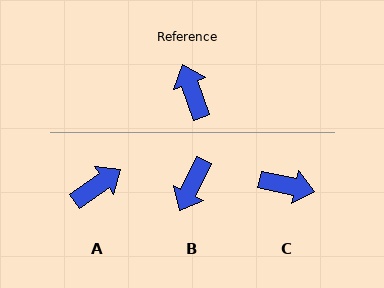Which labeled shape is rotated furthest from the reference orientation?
B, about 134 degrees away.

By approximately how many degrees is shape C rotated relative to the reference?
Approximately 122 degrees clockwise.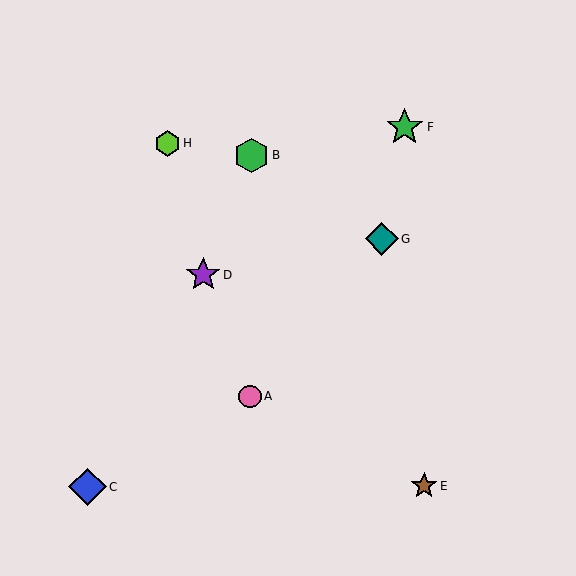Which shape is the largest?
The green star (labeled F) is the largest.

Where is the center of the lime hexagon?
The center of the lime hexagon is at (167, 143).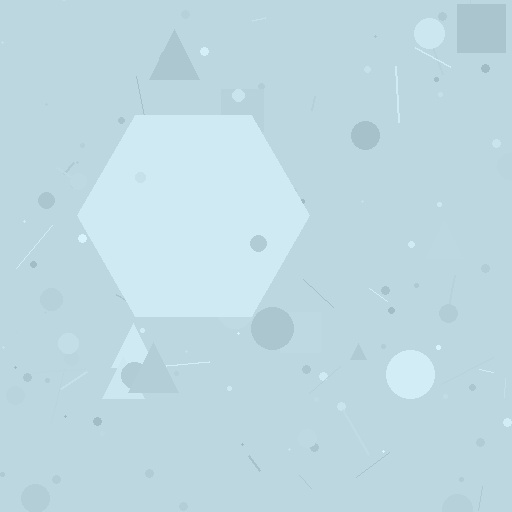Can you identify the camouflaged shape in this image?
The camouflaged shape is a hexagon.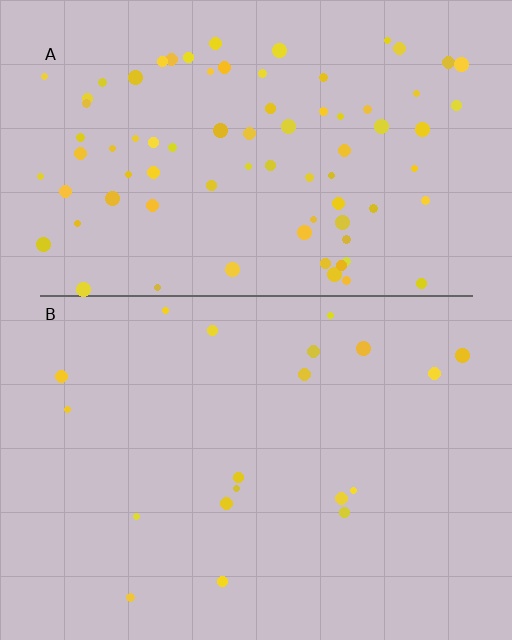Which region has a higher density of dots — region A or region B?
A (the top).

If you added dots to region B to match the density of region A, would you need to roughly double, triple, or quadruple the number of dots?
Approximately quadruple.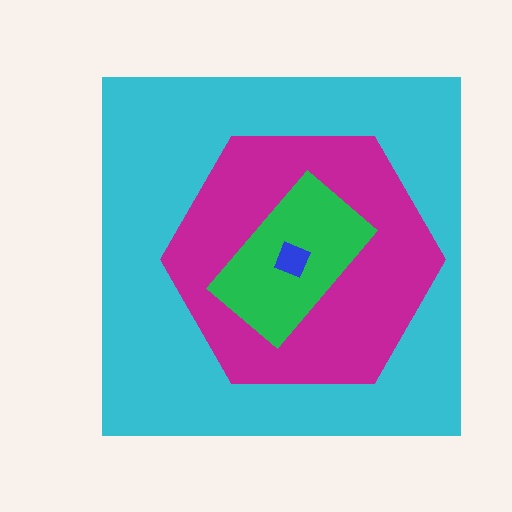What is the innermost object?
The blue diamond.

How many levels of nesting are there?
4.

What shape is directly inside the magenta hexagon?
The green rectangle.